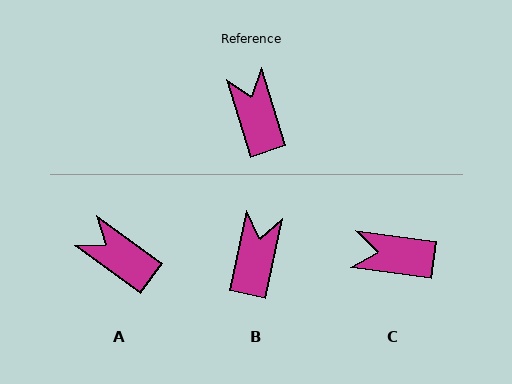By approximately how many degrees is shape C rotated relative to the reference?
Approximately 65 degrees counter-clockwise.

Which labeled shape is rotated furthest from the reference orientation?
C, about 65 degrees away.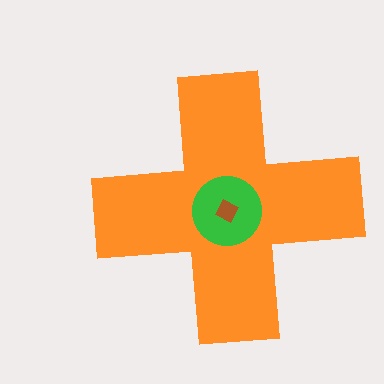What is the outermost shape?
The orange cross.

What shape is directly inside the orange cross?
The green circle.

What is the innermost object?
The brown square.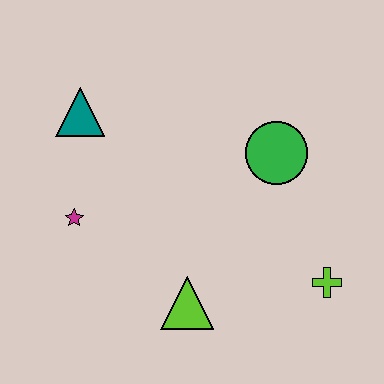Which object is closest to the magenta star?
The teal triangle is closest to the magenta star.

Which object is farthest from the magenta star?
The lime cross is farthest from the magenta star.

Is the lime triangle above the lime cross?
No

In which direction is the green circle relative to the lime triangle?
The green circle is above the lime triangle.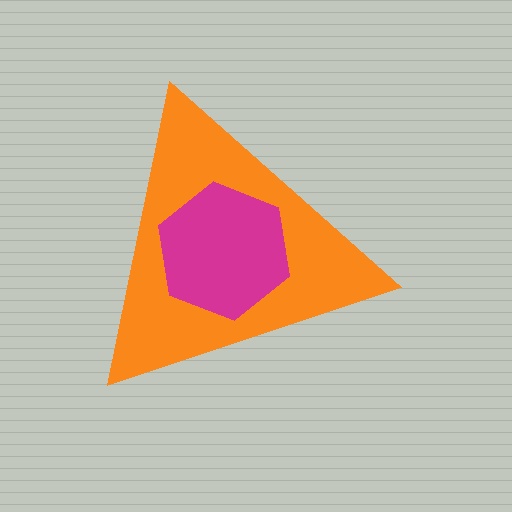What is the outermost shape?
The orange triangle.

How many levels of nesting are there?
2.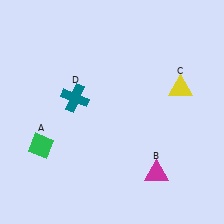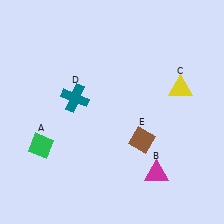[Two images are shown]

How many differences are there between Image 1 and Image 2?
There is 1 difference between the two images.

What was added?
A brown diamond (E) was added in Image 2.